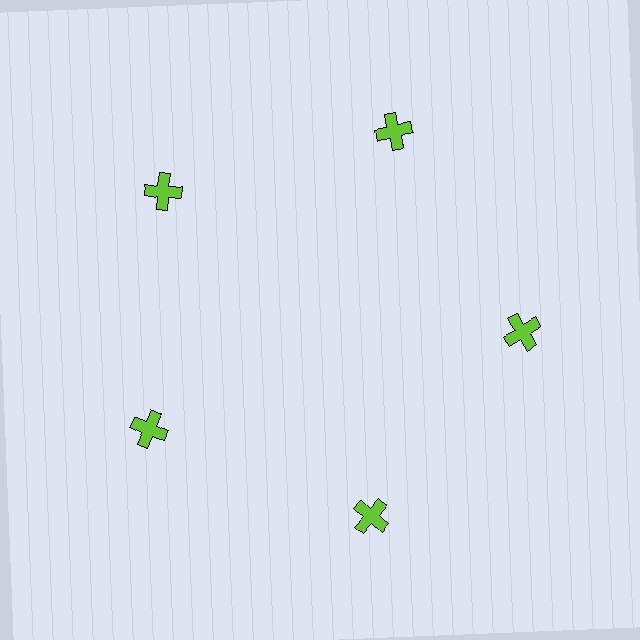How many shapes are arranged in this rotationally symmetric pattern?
There are 5 shapes, arranged in 5 groups of 1.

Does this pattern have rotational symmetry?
Yes, this pattern has 5-fold rotational symmetry. It looks the same after rotating 72 degrees around the center.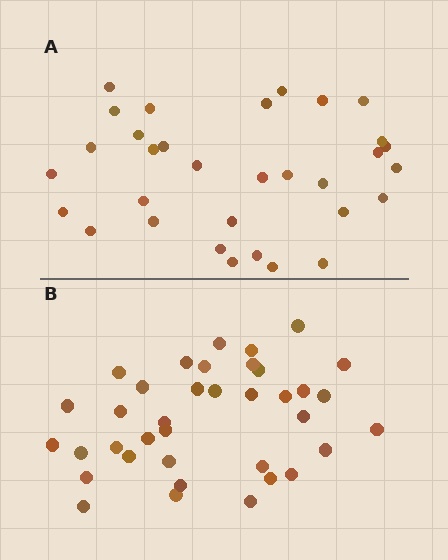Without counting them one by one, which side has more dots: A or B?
Region B (the bottom region) has more dots.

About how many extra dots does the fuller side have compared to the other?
Region B has about 5 more dots than region A.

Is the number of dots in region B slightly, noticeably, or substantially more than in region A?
Region B has only slightly more — the two regions are fairly close. The ratio is roughly 1.2 to 1.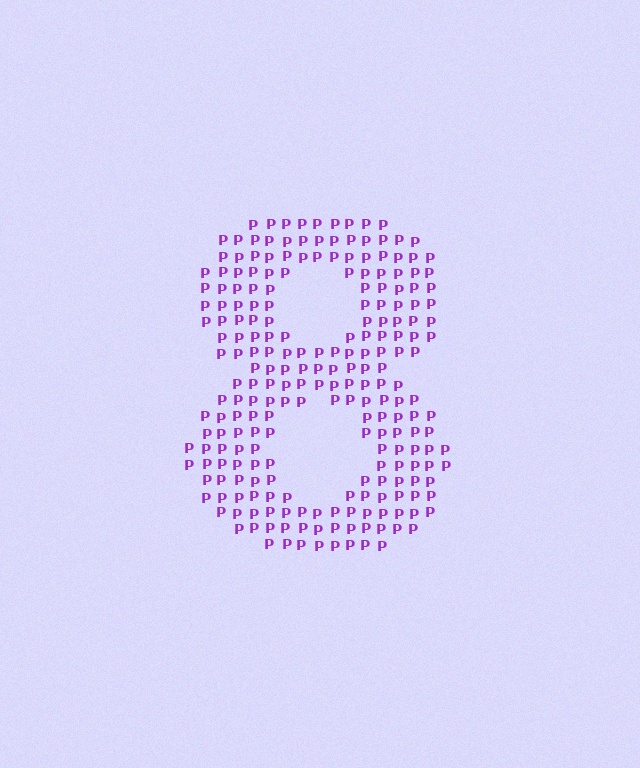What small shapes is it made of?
It is made of small letter P's.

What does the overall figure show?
The overall figure shows the digit 8.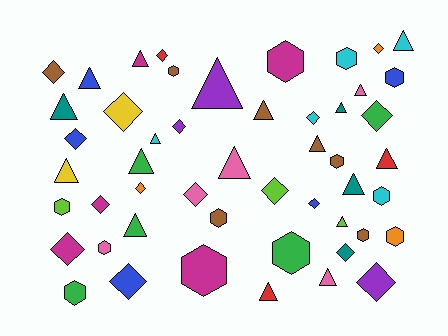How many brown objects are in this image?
There are 7 brown objects.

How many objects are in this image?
There are 50 objects.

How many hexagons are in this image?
There are 14 hexagons.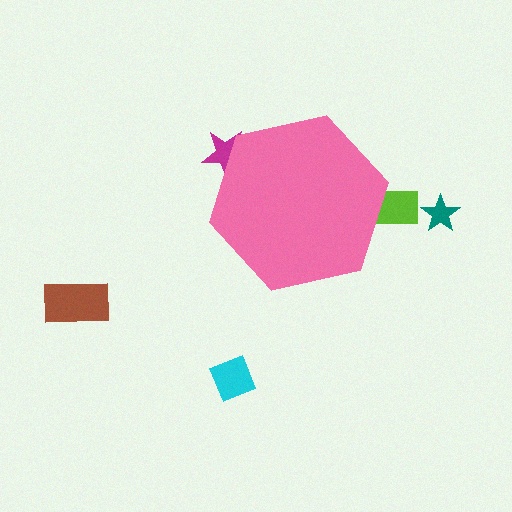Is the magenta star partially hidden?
Yes, the magenta star is partially hidden behind the pink hexagon.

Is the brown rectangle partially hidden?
No, the brown rectangle is fully visible.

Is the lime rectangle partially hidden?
Yes, the lime rectangle is partially hidden behind the pink hexagon.